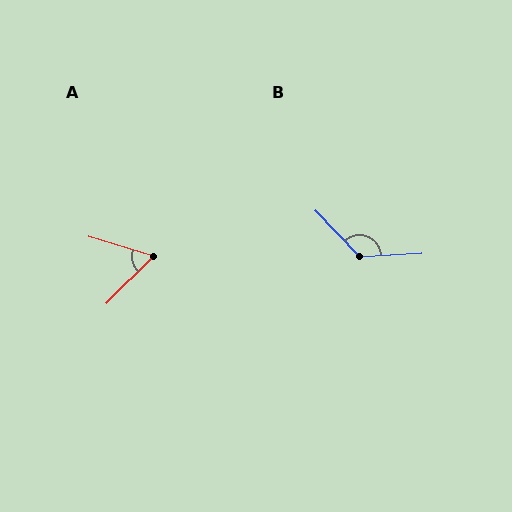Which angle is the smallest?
A, at approximately 62 degrees.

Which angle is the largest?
B, at approximately 131 degrees.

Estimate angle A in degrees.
Approximately 62 degrees.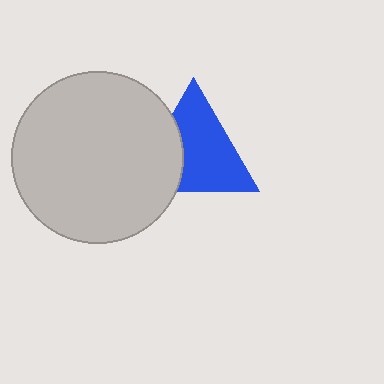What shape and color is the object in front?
The object in front is a light gray circle.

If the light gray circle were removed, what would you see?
You would see the complete blue triangle.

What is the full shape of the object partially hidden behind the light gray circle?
The partially hidden object is a blue triangle.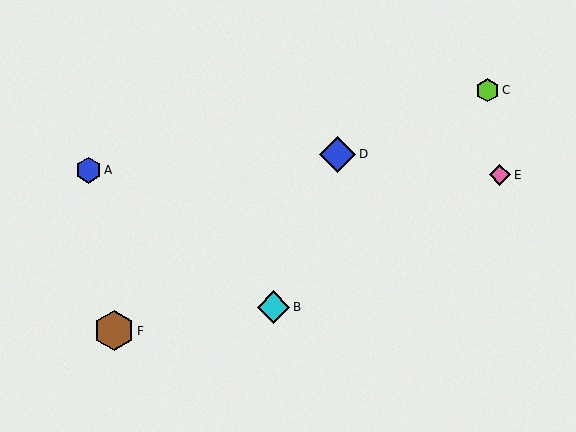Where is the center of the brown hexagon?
The center of the brown hexagon is at (114, 331).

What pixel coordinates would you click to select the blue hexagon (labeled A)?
Click at (88, 170) to select the blue hexagon A.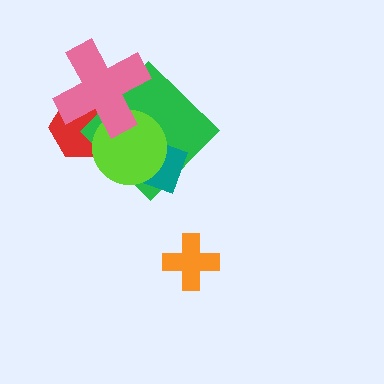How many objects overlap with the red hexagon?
3 objects overlap with the red hexagon.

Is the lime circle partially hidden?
Yes, it is partially covered by another shape.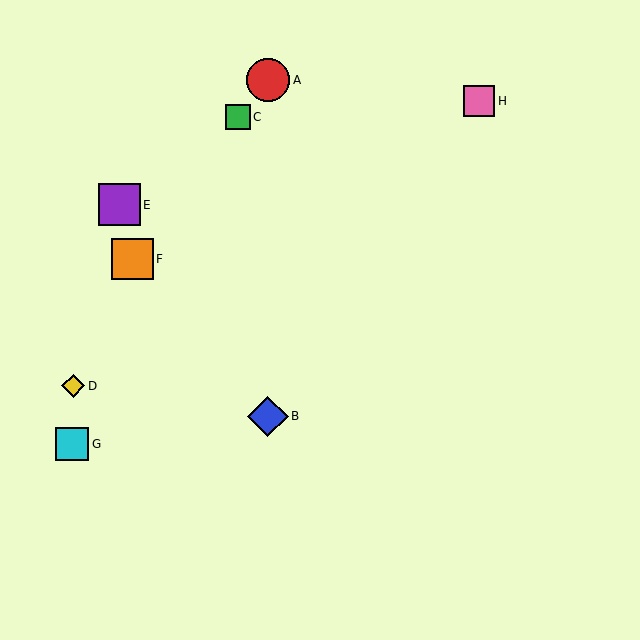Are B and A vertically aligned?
Yes, both are at x≈268.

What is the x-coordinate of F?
Object F is at x≈133.